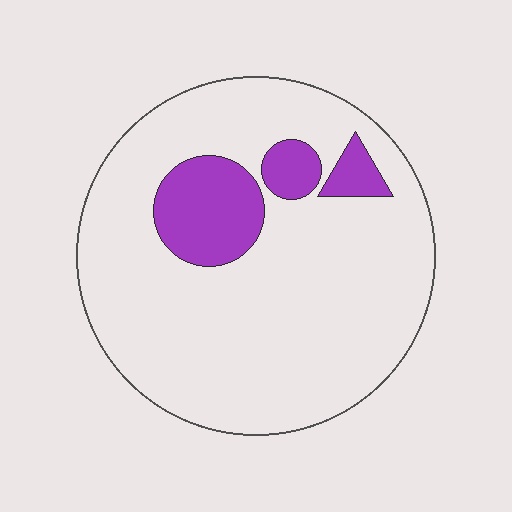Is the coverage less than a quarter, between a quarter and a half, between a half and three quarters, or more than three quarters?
Less than a quarter.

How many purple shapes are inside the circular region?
3.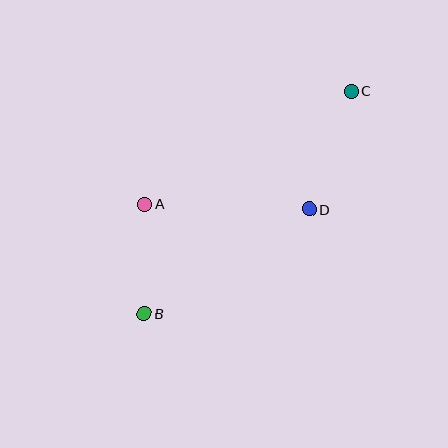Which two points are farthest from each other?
Points B and C are farthest from each other.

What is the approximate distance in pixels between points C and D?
The distance between C and D is approximately 125 pixels.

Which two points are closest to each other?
Points A and B are closest to each other.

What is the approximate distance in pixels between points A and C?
The distance between A and C is approximately 235 pixels.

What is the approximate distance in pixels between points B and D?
The distance between B and D is approximately 195 pixels.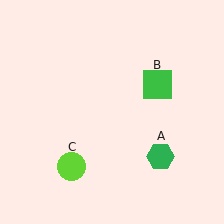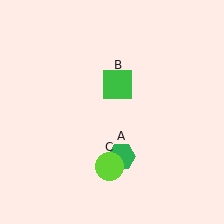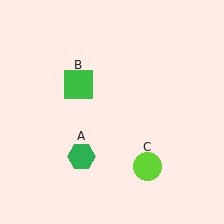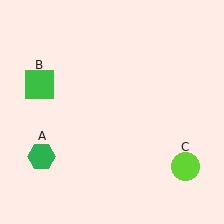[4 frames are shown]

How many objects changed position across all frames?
3 objects changed position: green hexagon (object A), green square (object B), lime circle (object C).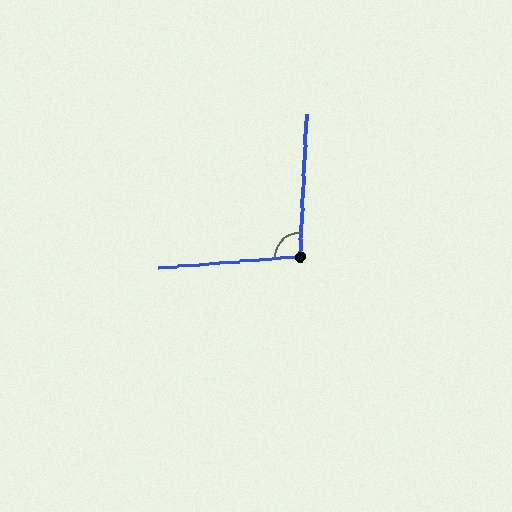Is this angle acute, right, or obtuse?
It is obtuse.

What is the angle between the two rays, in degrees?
Approximately 97 degrees.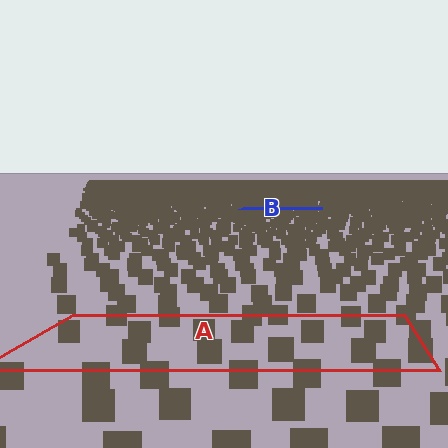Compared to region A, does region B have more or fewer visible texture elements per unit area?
Region B has more texture elements per unit area — they are packed more densely because it is farther away.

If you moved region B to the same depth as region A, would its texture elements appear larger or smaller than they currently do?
They would appear larger. At a closer depth, the same texture elements are projected at a bigger on-screen size.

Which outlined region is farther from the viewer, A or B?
Region B is farther from the viewer — the texture elements inside it appear smaller and more densely packed.